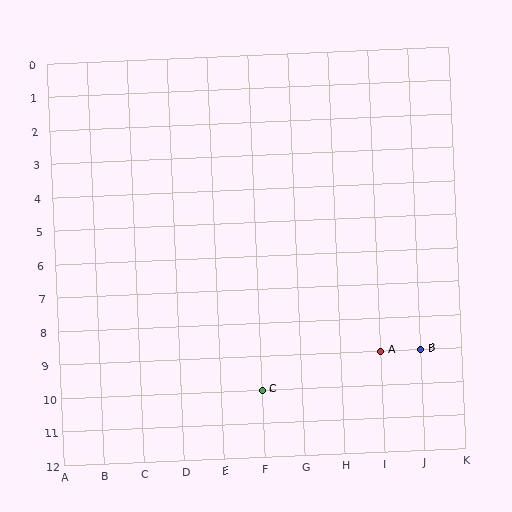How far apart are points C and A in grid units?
Points C and A are 3 columns and 1 row apart (about 3.2 grid units diagonally).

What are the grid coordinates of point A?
Point A is at grid coordinates (I, 9).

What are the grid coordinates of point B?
Point B is at grid coordinates (J, 9).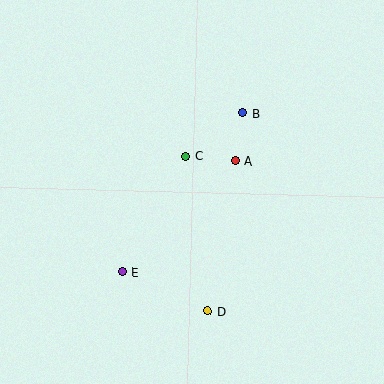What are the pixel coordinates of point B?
Point B is at (243, 113).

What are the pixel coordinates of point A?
Point A is at (235, 161).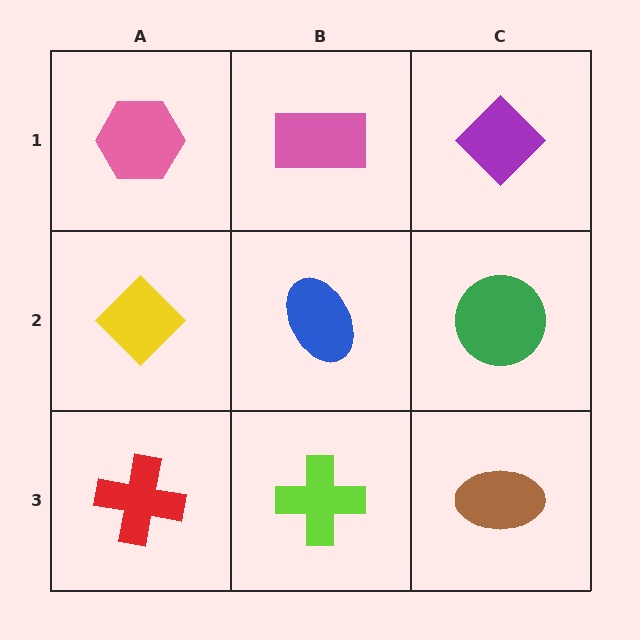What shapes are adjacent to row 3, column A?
A yellow diamond (row 2, column A), a lime cross (row 3, column B).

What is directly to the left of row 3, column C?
A lime cross.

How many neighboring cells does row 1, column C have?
2.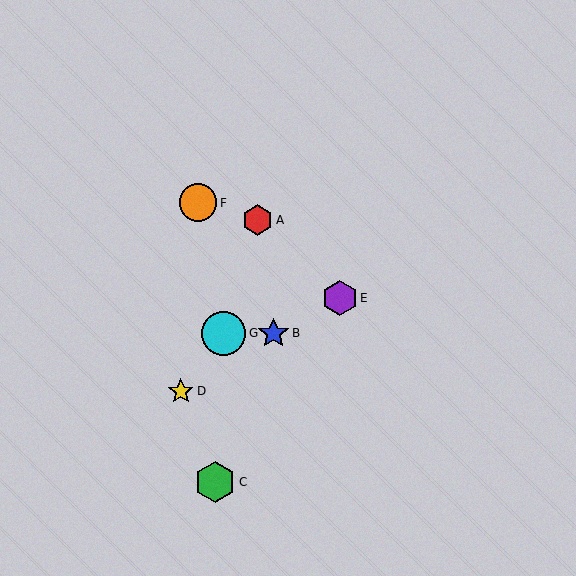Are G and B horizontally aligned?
Yes, both are at y≈334.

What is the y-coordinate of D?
Object D is at y≈391.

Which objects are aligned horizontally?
Objects B, G are aligned horizontally.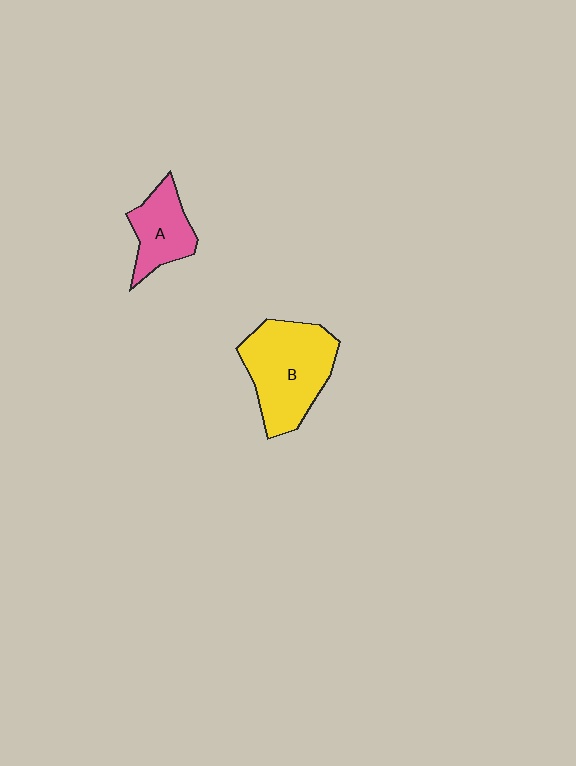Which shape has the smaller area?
Shape A (pink).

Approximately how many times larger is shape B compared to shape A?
Approximately 1.8 times.